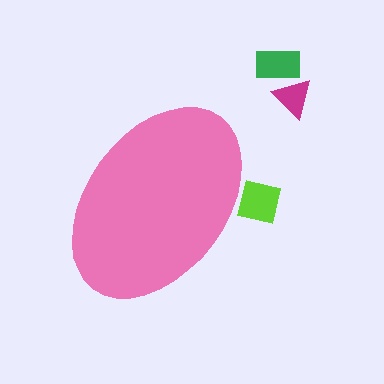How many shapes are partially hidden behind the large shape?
1 shape is partially hidden.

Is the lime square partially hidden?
Yes, the lime square is partially hidden behind the pink ellipse.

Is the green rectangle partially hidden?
No, the green rectangle is fully visible.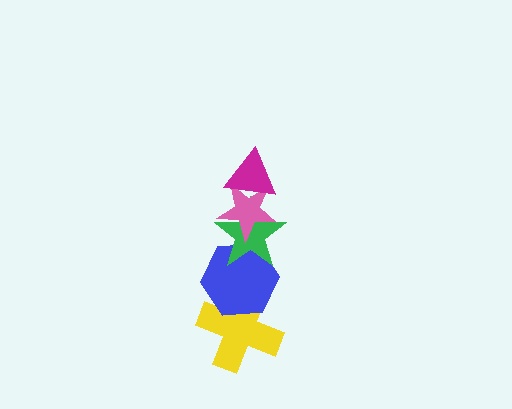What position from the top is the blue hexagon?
The blue hexagon is 4th from the top.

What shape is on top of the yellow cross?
The blue hexagon is on top of the yellow cross.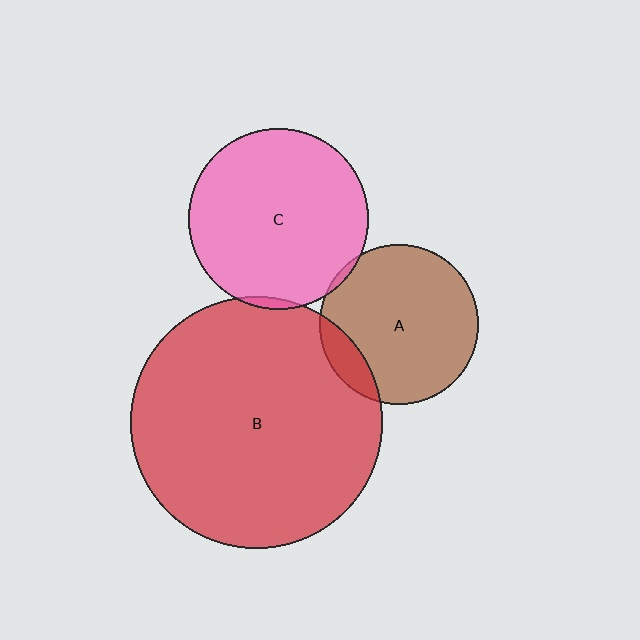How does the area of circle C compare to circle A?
Approximately 1.3 times.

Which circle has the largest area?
Circle B (red).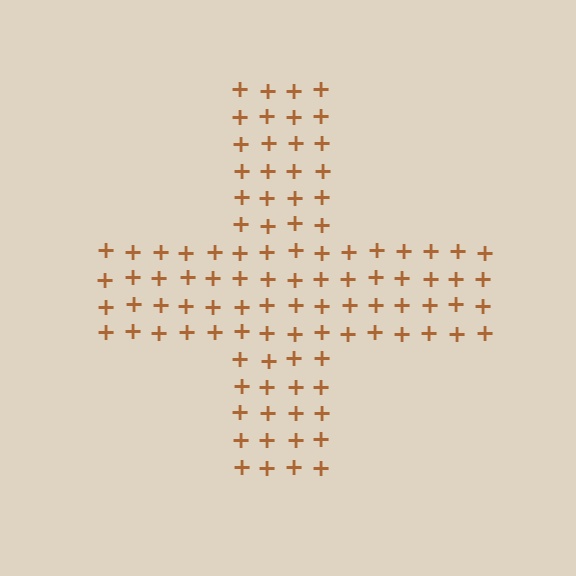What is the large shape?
The large shape is a cross.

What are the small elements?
The small elements are plus signs.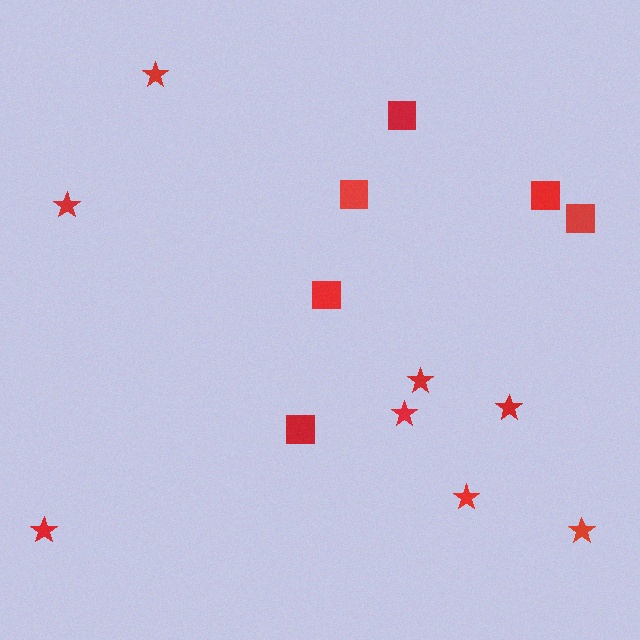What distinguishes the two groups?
There are 2 groups: one group of squares (6) and one group of stars (8).